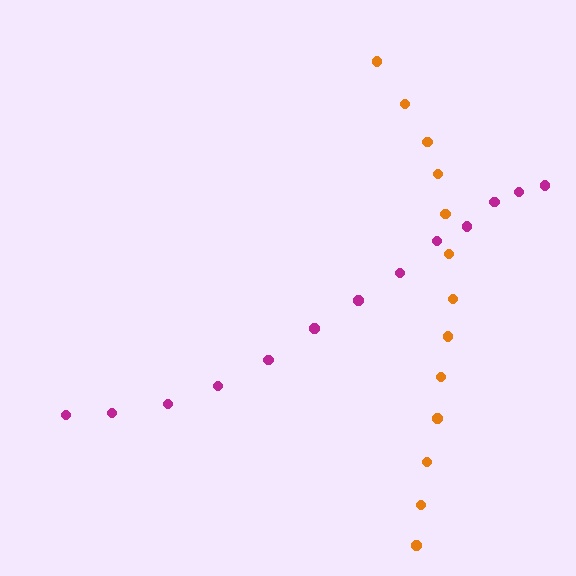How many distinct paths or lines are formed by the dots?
There are 2 distinct paths.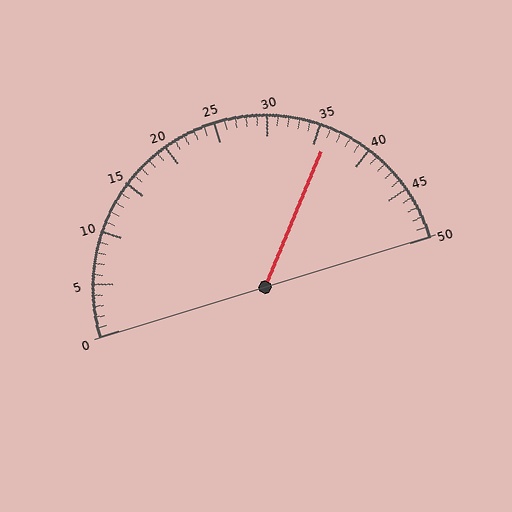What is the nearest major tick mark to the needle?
The nearest major tick mark is 35.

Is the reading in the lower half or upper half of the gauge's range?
The reading is in the upper half of the range (0 to 50).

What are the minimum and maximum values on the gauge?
The gauge ranges from 0 to 50.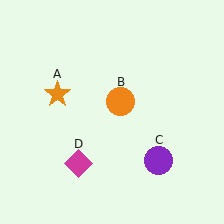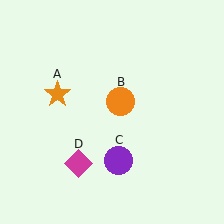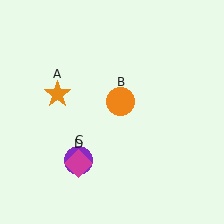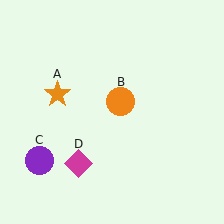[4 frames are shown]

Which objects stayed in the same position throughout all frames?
Orange star (object A) and orange circle (object B) and magenta diamond (object D) remained stationary.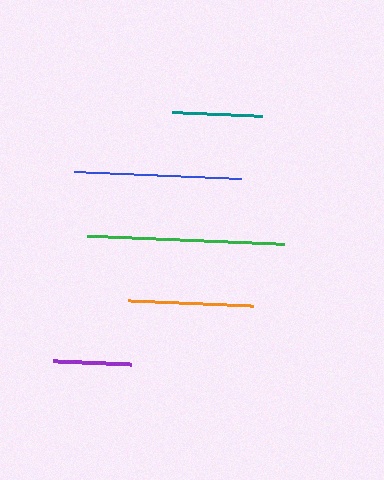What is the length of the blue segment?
The blue segment is approximately 168 pixels long.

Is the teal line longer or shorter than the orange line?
The orange line is longer than the teal line.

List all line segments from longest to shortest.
From longest to shortest: green, blue, orange, teal, purple.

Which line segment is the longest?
The green line is the longest at approximately 197 pixels.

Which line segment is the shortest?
The purple line is the shortest at approximately 78 pixels.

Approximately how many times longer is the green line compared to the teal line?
The green line is approximately 2.2 times the length of the teal line.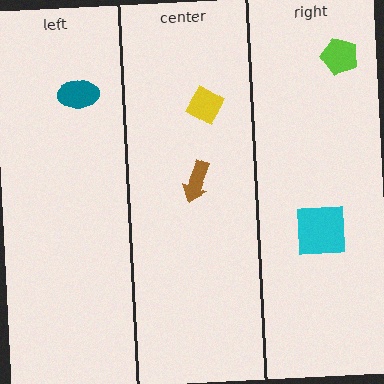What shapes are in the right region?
The lime pentagon, the cyan square.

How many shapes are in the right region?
2.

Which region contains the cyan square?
The right region.